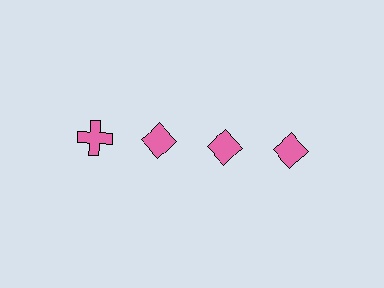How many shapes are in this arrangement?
There are 4 shapes arranged in a grid pattern.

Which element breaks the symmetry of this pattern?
The pink cross in the top row, leftmost column breaks the symmetry. All other shapes are pink diamonds.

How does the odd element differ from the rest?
It has a different shape: cross instead of diamond.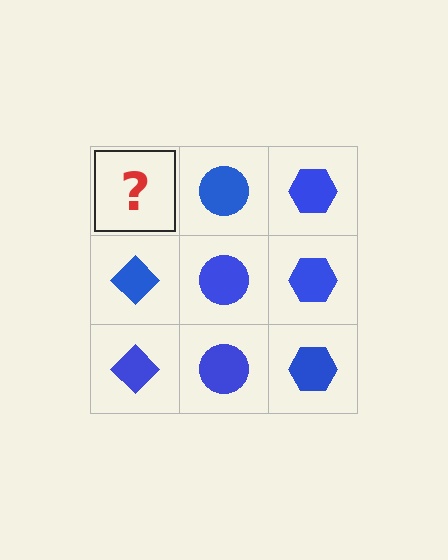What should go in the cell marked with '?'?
The missing cell should contain a blue diamond.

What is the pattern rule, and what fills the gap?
The rule is that each column has a consistent shape. The gap should be filled with a blue diamond.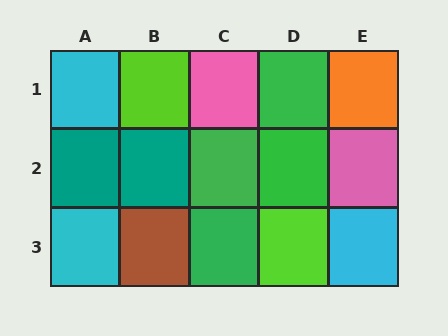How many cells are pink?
2 cells are pink.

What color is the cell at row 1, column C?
Pink.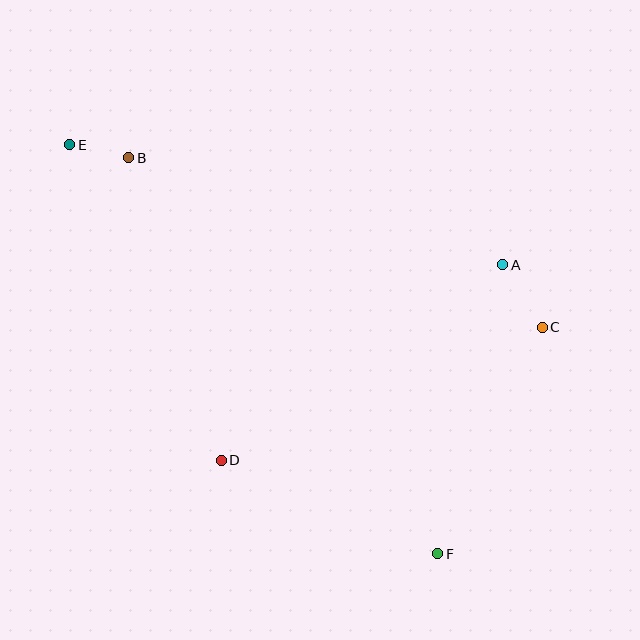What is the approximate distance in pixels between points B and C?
The distance between B and C is approximately 447 pixels.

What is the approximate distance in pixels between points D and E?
The distance between D and E is approximately 350 pixels.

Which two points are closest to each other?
Points B and E are closest to each other.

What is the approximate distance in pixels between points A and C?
The distance between A and C is approximately 74 pixels.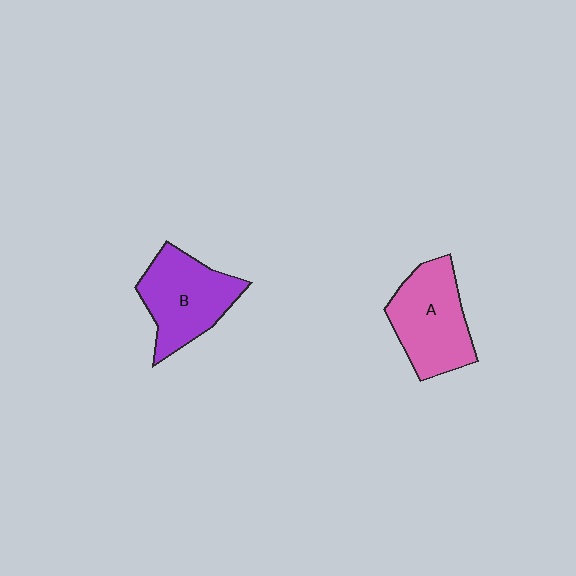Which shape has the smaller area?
Shape B (purple).